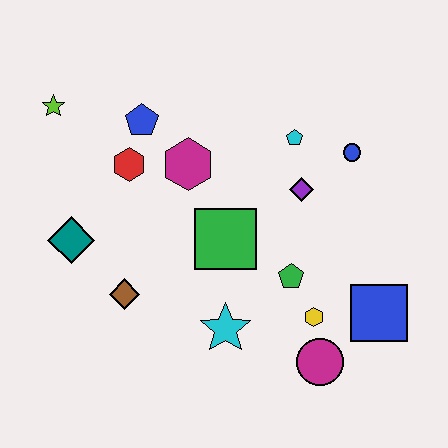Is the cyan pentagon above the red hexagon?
Yes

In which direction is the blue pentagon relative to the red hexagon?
The blue pentagon is above the red hexagon.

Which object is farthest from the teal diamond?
The blue square is farthest from the teal diamond.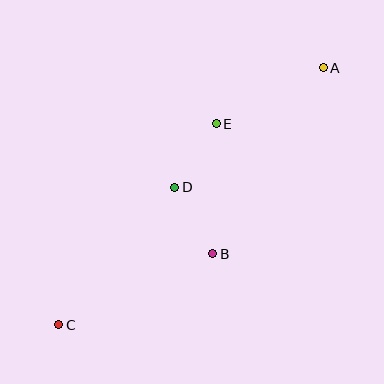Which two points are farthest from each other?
Points A and C are farthest from each other.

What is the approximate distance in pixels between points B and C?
The distance between B and C is approximately 170 pixels.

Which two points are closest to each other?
Points D and E are closest to each other.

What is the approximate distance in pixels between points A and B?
The distance between A and B is approximately 216 pixels.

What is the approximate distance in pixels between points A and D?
The distance between A and D is approximately 191 pixels.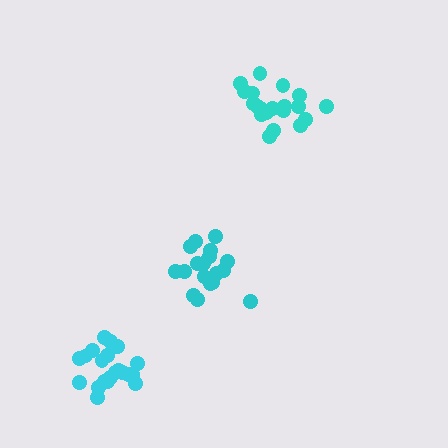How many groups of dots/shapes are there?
There are 3 groups.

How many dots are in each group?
Group 1: 20 dots, Group 2: 21 dots, Group 3: 18 dots (59 total).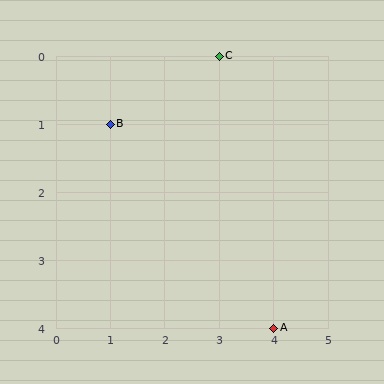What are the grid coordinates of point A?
Point A is at grid coordinates (4, 4).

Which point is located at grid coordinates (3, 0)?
Point C is at (3, 0).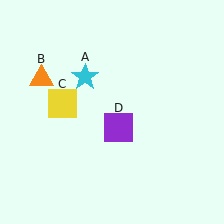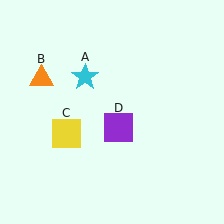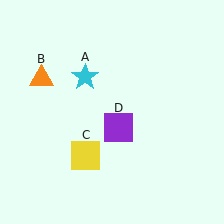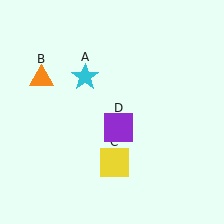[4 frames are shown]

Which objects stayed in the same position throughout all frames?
Cyan star (object A) and orange triangle (object B) and purple square (object D) remained stationary.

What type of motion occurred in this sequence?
The yellow square (object C) rotated counterclockwise around the center of the scene.